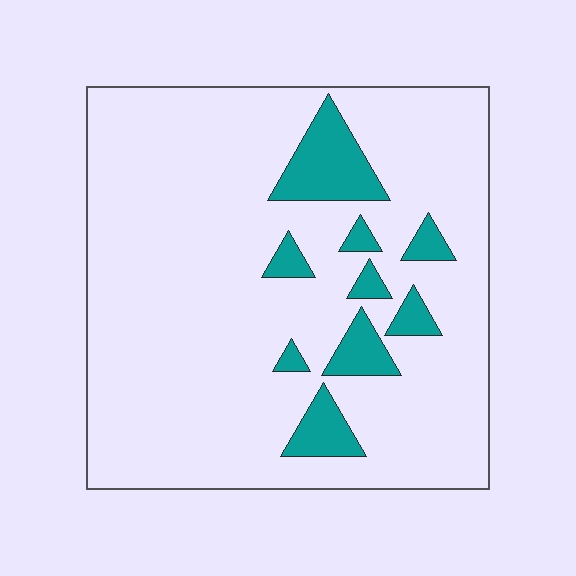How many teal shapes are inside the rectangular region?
9.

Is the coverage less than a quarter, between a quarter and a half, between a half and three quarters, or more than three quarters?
Less than a quarter.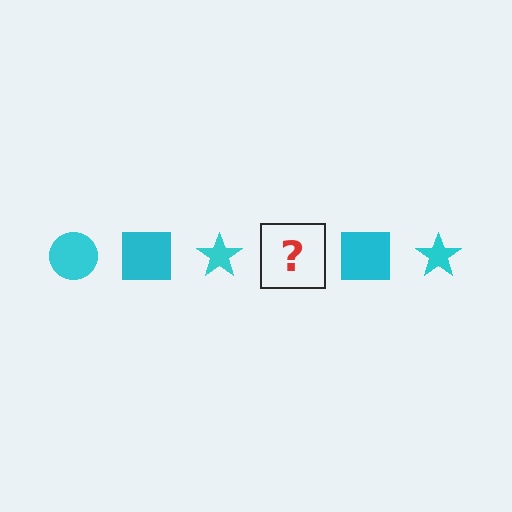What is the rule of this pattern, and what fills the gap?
The rule is that the pattern cycles through circle, square, star shapes in cyan. The gap should be filled with a cyan circle.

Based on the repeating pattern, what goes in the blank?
The blank should be a cyan circle.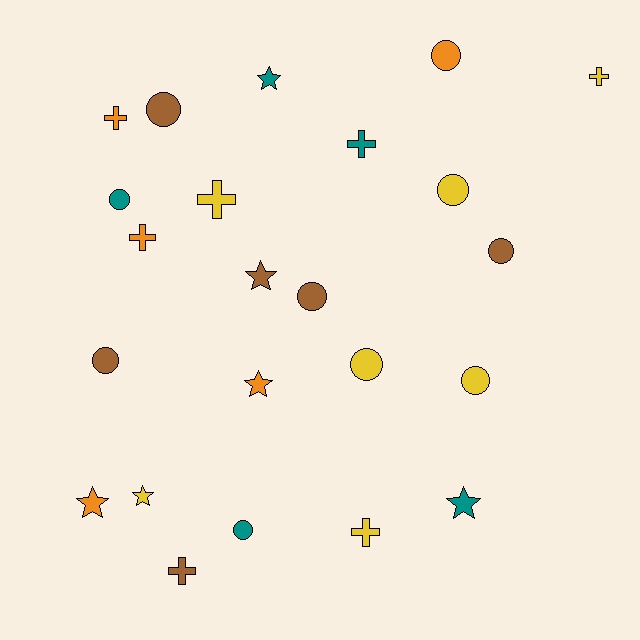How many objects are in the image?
There are 23 objects.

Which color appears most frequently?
Yellow, with 7 objects.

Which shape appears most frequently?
Circle, with 10 objects.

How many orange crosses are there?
There are 2 orange crosses.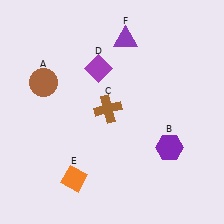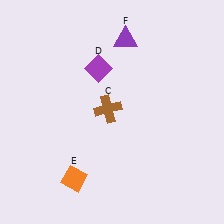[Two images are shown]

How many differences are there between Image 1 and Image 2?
There are 2 differences between the two images.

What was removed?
The purple hexagon (B), the brown circle (A) were removed in Image 2.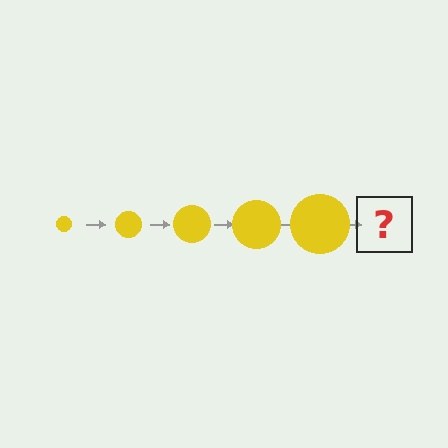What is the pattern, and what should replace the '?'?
The pattern is that the circle gets progressively larger each step. The '?' should be a yellow circle, larger than the previous one.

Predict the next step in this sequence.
The next step is a yellow circle, larger than the previous one.